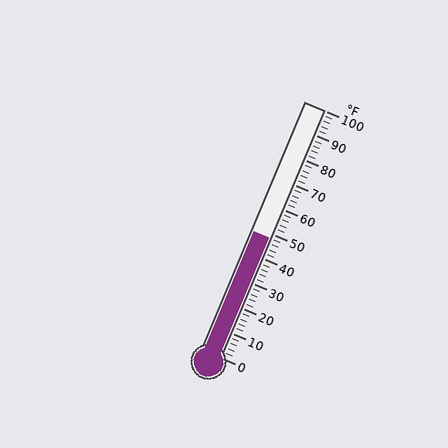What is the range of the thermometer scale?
The thermometer scale ranges from 0°F to 100°F.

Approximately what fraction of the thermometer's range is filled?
The thermometer is filled to approximately 50% of its range.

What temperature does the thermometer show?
The thermometer shows approximately 48°F.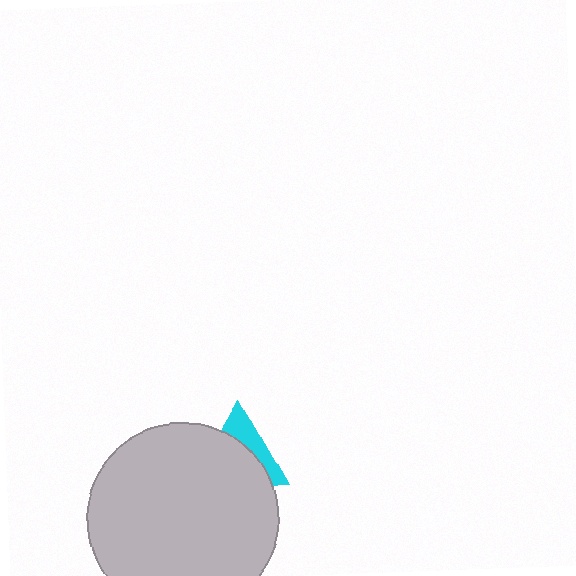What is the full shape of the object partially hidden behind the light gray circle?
The partially hidden object is a cyan triangle.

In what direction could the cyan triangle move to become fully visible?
The cyan triangle could move up. That would shift it out from behind the light gray circle entirely.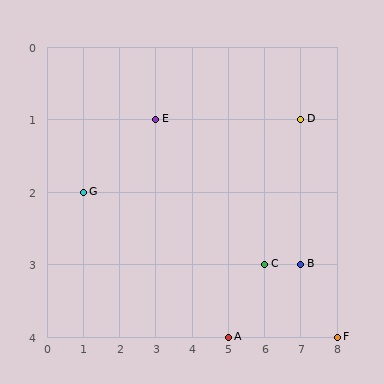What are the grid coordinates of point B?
Point B is at grid coordinates (7, 3).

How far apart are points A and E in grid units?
Points A and E are 2 columns and 3 rows apart (about 3.6 grid units diagonally).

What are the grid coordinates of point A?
Point A is at grid coordinates (5, 4).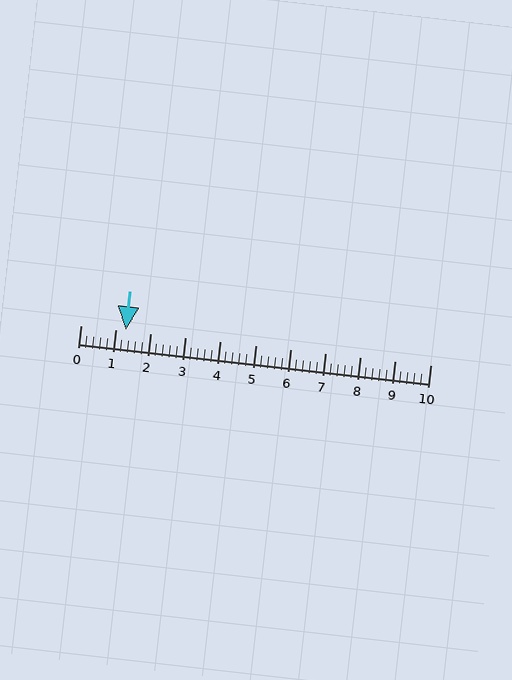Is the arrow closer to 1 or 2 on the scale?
The arrow is closer to 1.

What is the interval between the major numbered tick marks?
The major tick marks are spaced 1 units apart.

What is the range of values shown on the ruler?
The ruler shows values from 0 to 10.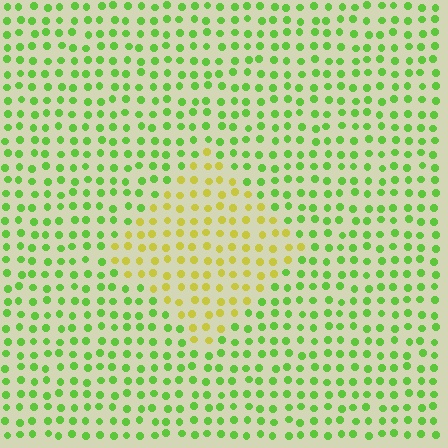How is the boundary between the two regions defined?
The boundary is defined purely by a slight shift in hue (about 45 degrees). Spacing, size, and orientation are identical on both sides.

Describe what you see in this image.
The image is filled with small lime elements in a uniform arrangement. A diamond-shaped region is visible where the elements are tinted to a slightly different hue, forming a subtle color boundary.